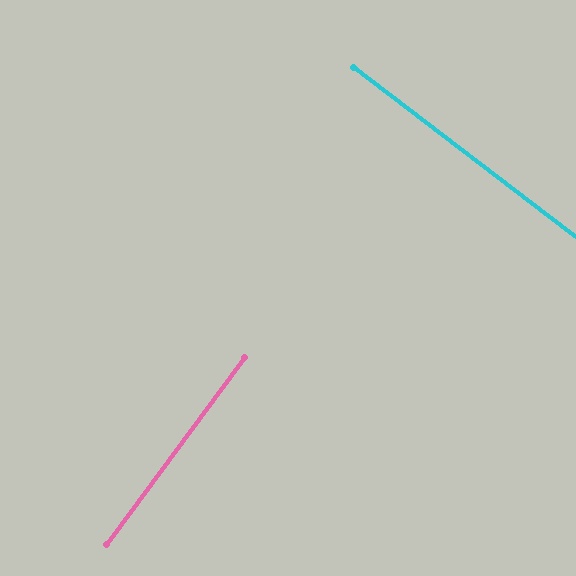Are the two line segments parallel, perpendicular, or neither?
Perpendicular — they meet at approximately 89°.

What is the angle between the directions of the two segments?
Approximately 89 degrees.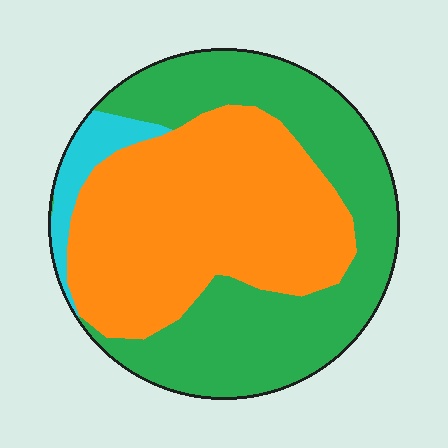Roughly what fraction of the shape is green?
Green covers about 45% of the shape.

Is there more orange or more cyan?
Orange.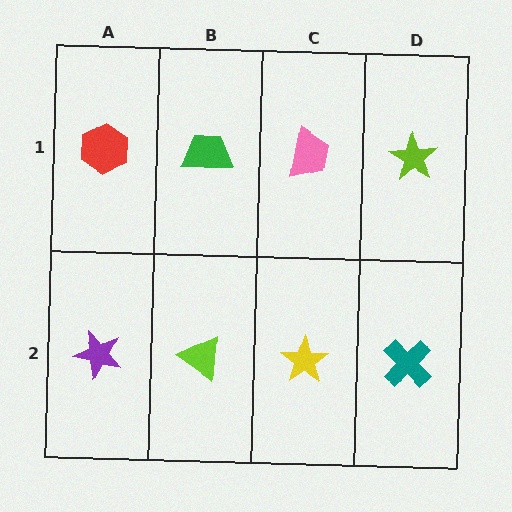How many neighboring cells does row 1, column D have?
2.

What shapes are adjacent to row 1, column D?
A teal cross (row 2, column D), a pink trapezoid (row 1, column C).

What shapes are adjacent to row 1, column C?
A yellow star (row 2, column C), a green trapezoid (row 1, column B), a lime star (row 1, column D).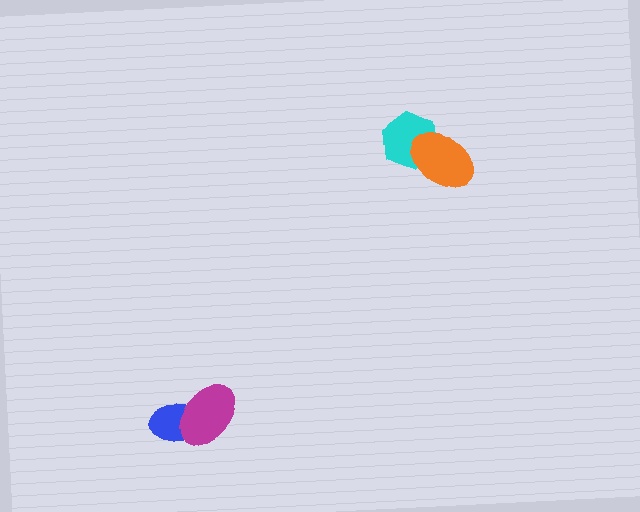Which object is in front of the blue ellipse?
The magenta ellipse is in front of the blue ellipse.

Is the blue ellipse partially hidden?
Yes, it is partially covered by another shape.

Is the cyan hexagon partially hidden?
Yes, it is partially covered by another shape.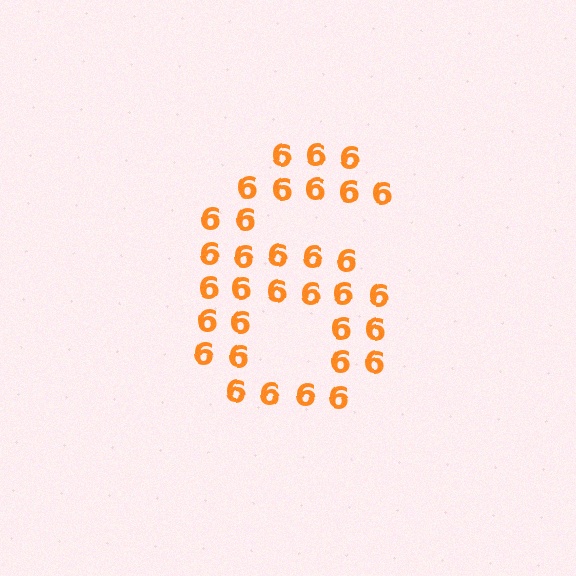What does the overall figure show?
The overall figure shows the digit 6.